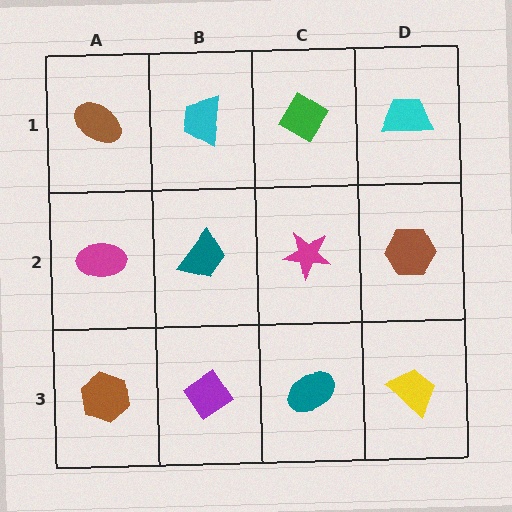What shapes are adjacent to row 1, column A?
A magenta ellipse (row 2, column A), a cyan trapezoid (row 1, column B).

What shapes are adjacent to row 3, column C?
A magenta star (row 2, column C), a purple diamond (row 3, column B), a yellow trapezoid (row 3, column D).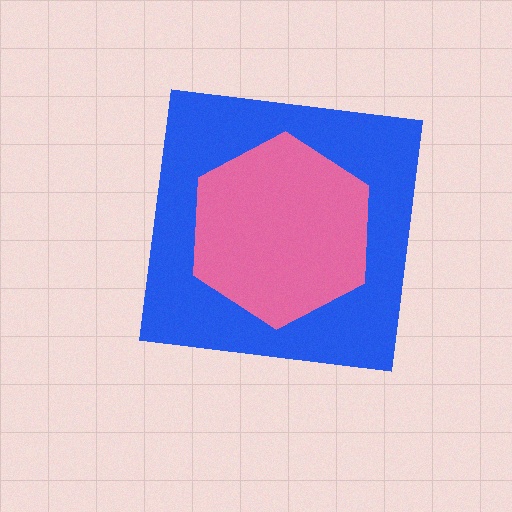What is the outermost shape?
The blue square.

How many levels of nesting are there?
2.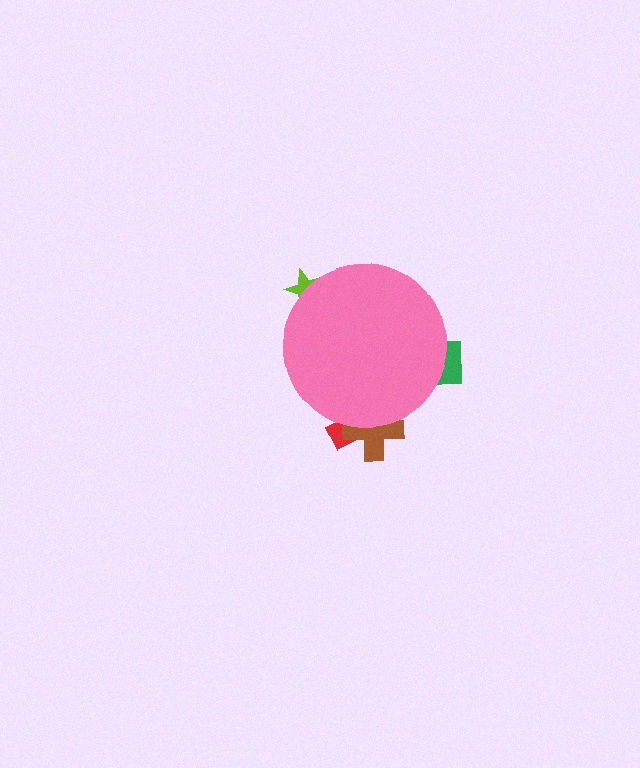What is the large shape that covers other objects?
A pink circle.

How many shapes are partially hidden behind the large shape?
4 shapes are partially hidden.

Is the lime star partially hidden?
Yes, the lime star is partially hidden behind the pink circle.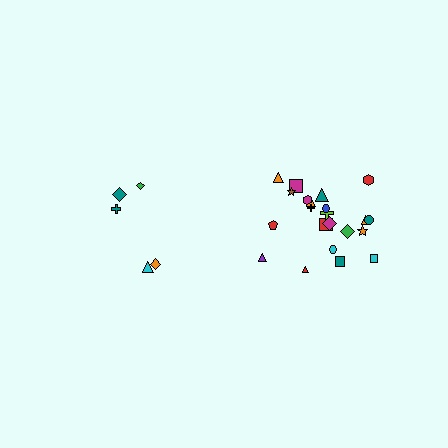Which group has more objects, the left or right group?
The right group.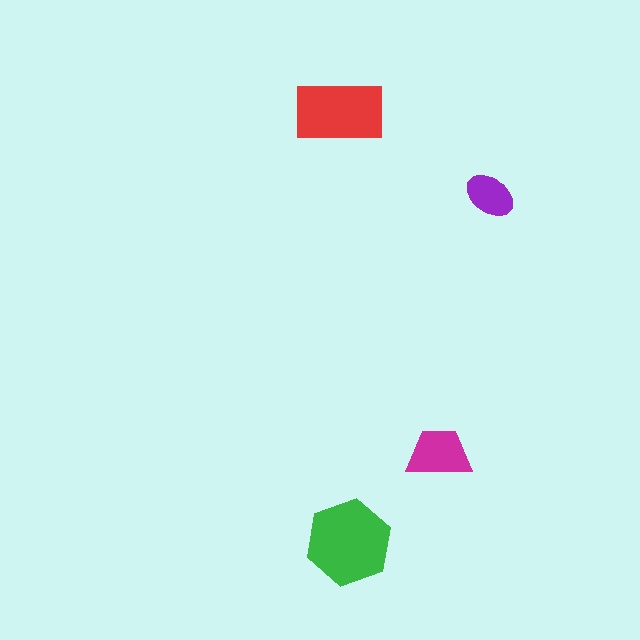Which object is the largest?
The green hexagon.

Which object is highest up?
The red rectangle is topmost.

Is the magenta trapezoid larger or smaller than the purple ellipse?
Larger.